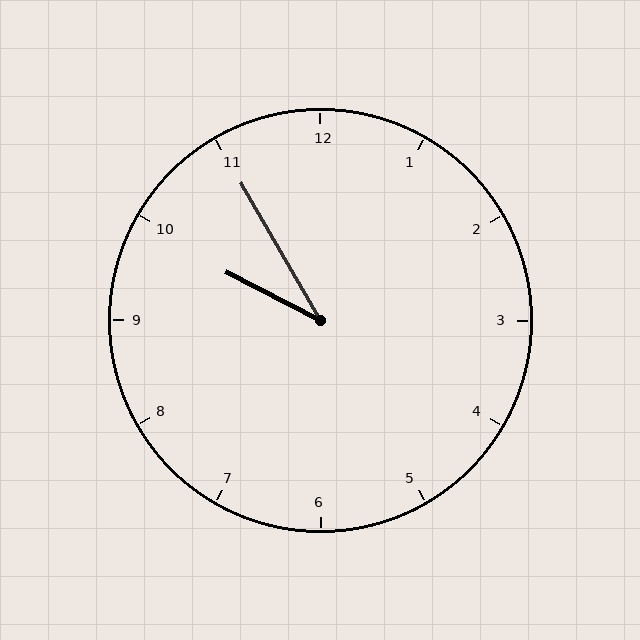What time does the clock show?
9:55.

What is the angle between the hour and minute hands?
Approximately 32 degrees.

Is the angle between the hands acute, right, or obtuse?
It is acute.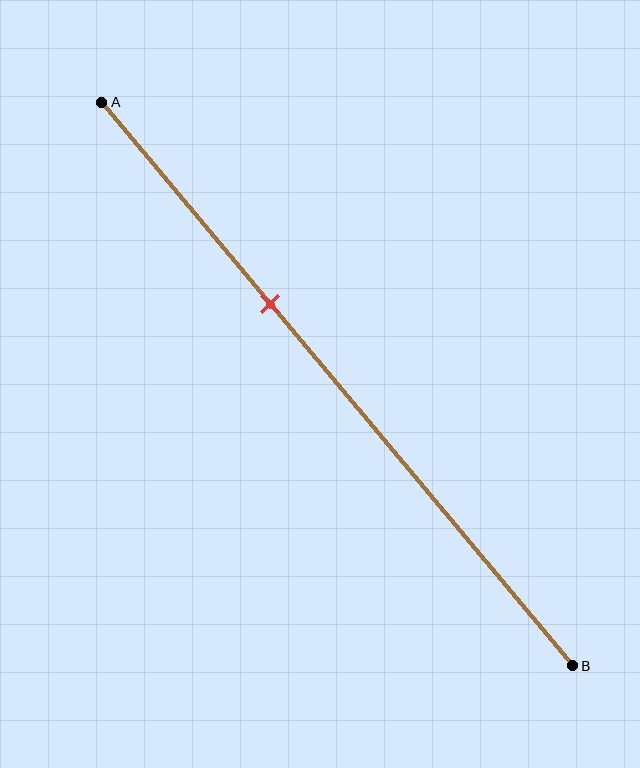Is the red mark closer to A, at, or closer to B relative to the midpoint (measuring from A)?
The red mark is closer to point A than the midpoint of segment AB.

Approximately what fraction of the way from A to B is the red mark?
The red mark is approximately 35% of the way from A to B.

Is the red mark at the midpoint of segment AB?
No, the mark is at about 35% from A, not at the 50% midpoint.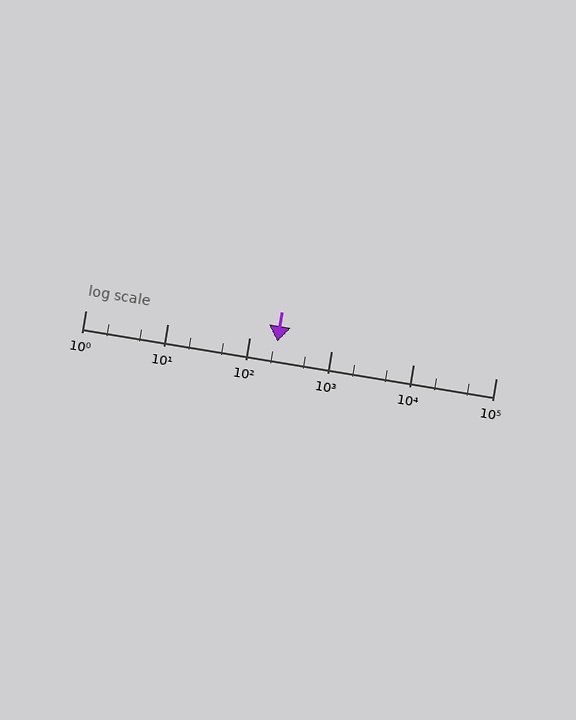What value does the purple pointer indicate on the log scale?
The pointer indicates approximately 220.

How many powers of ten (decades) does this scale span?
The scale spans 5 decades, from 1 to 100000.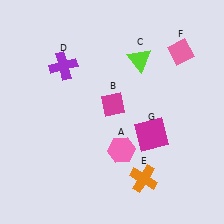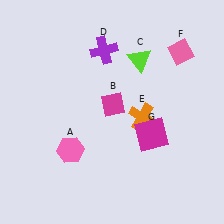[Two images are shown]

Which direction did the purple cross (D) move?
The purple cross (D) moved right.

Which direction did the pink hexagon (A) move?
The pink hexagon (A) moved left.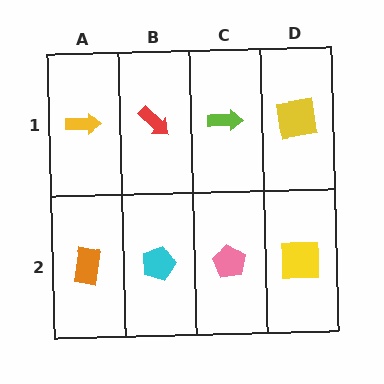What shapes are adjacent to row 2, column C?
A lime arrow (row 1, column C), a cyan pentagon (row 2, column B), a yellow square (row 2, column D).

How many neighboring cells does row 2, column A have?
2.